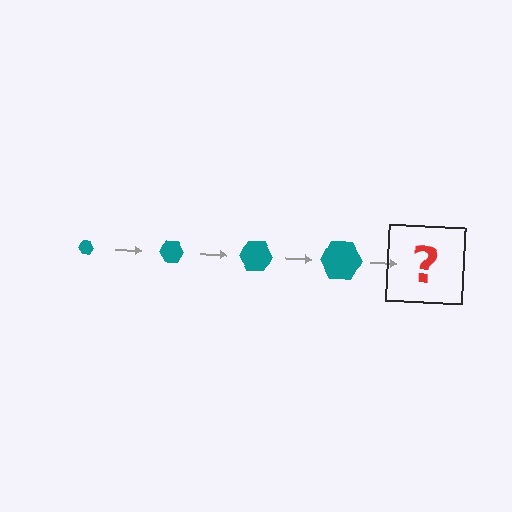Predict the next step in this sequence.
The next step is a teal hexagon, larger than the previous one.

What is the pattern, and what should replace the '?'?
The pattern is that the hexagon gets progressively larger each step. The '?' should be a teal hexagon, larger than the previous one.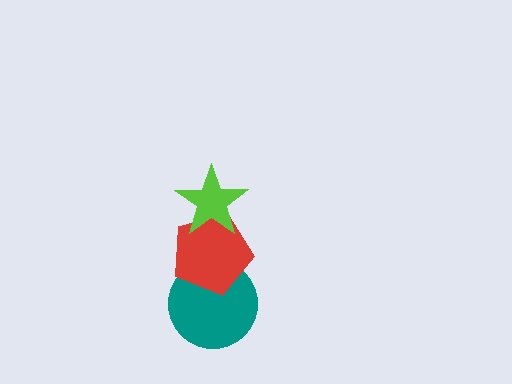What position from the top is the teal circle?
The teal circle is 3rd from the top.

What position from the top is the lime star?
The lime star is 1st from the top.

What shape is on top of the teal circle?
The red pentagon is on top of the teal circle.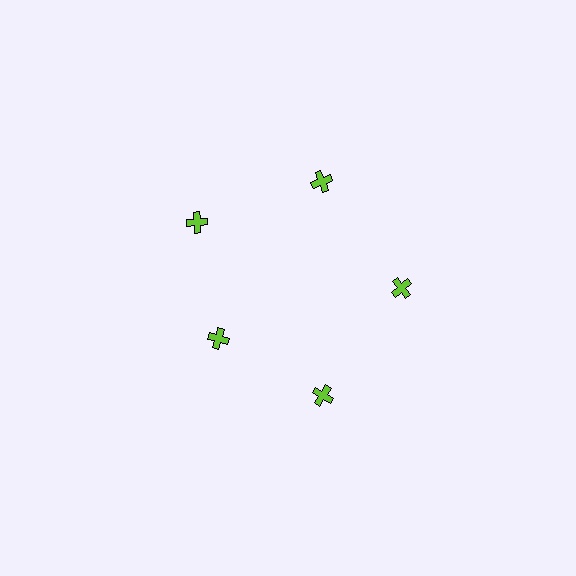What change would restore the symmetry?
The symmetry would be restored by moving it outward, back onto the ring so that all 5 crosses sit at equal angles and equal distance from the center.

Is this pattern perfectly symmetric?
No. The 5 lime crosses are arranged in a ring, but one element near the 8 o'clock position is pulled inward toward the center, breaking the 5-fold rotational symmetry.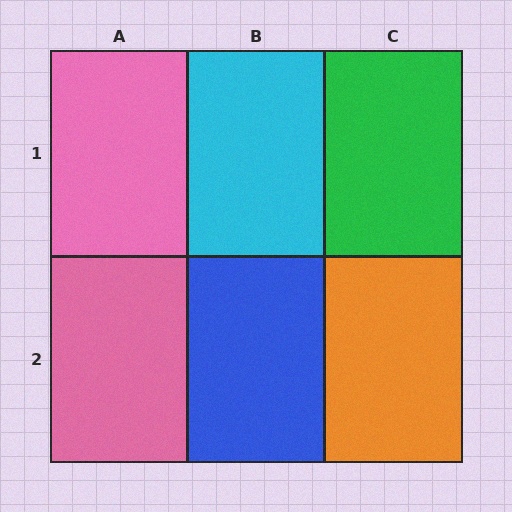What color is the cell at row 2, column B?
Blue.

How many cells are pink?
2 cells are pink.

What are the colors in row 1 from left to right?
Pink, cyan, green.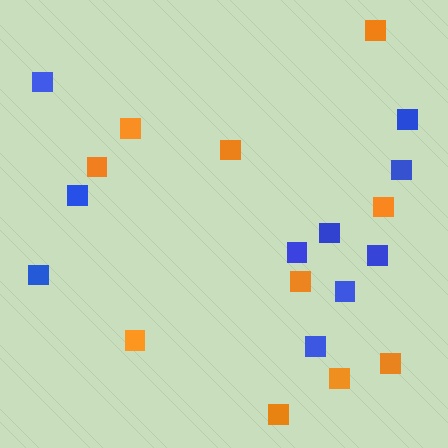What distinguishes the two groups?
There are 2 groups: one group of orange squares (10) and one group of blue squares (10).